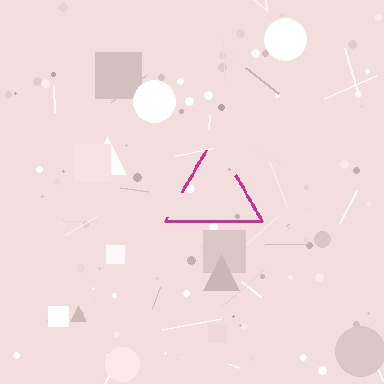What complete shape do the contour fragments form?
The contour fragments form a triangle.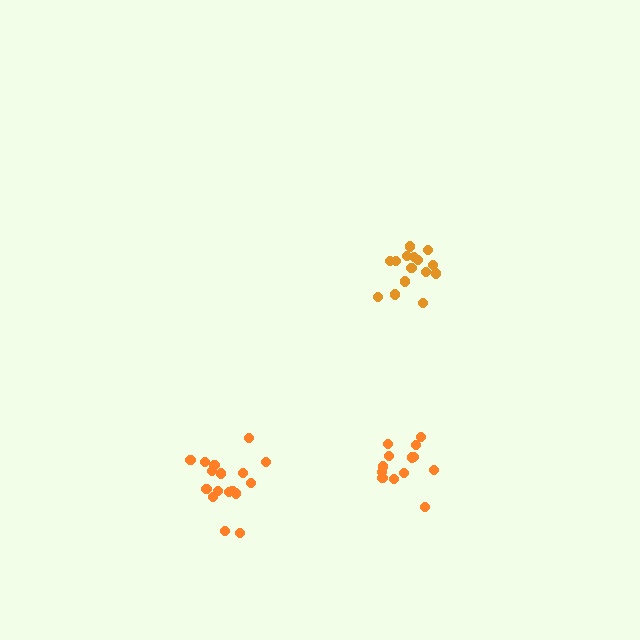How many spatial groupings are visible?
There are 3 spatial groupings.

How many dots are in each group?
Group 1: 15 dots, Group 2: 18 dots, Group 3: 13 dots (46 total).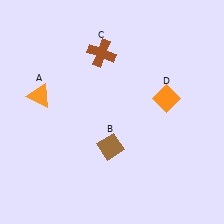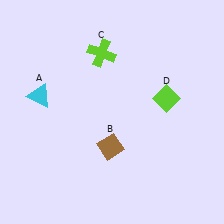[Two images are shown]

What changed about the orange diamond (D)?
In Image 1, D is orange. In Image 2, it changed to lime.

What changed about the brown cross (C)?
In Image 1, C is brown. In Image 2, it changed to lime.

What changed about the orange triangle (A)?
In Image 1, A is orange. In Image 2, it changed to cyan.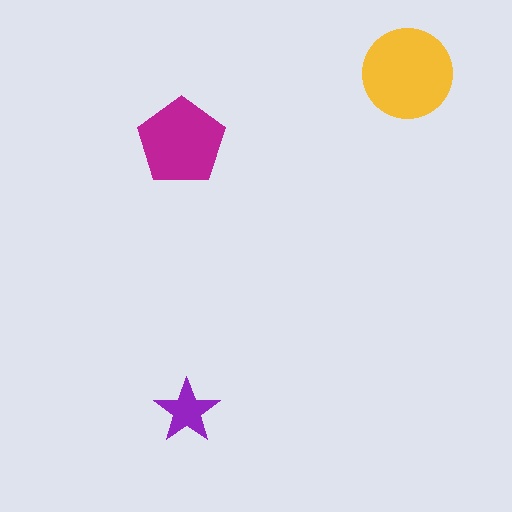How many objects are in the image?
There are 3 objects in the image.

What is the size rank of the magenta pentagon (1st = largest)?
2nd.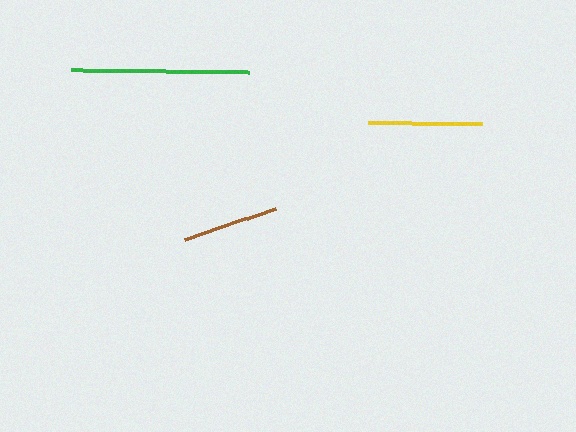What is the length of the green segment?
The green segment is approximately 179 pixels long.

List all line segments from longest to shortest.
From longest to shortest: green, yellow, brown.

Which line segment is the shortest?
The brown line is the shortest at approximately 97 pixels.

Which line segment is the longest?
The green line is the longest at approximately 179 pixels.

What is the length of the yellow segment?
The yellow segment is approximately 114 pixels long.